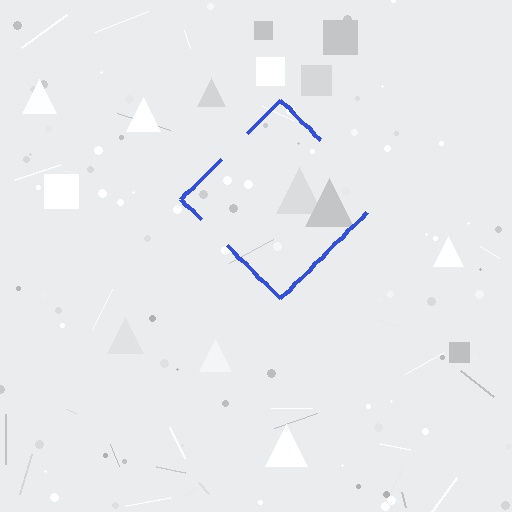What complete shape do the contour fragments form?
The contour fragments form a diamond.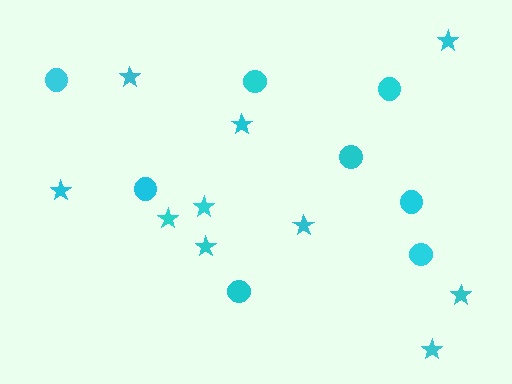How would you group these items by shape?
There are 2 groups: one group of stars (10) and one group of circles (8).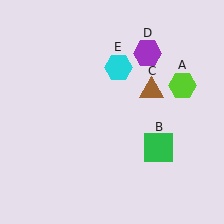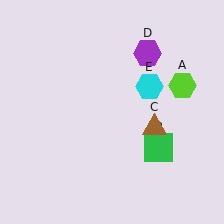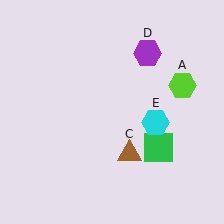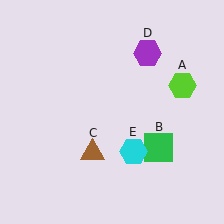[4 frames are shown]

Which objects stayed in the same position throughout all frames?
Lime hexagon (object A) and green square (object B) and purple hexagon (object D) remained stationary.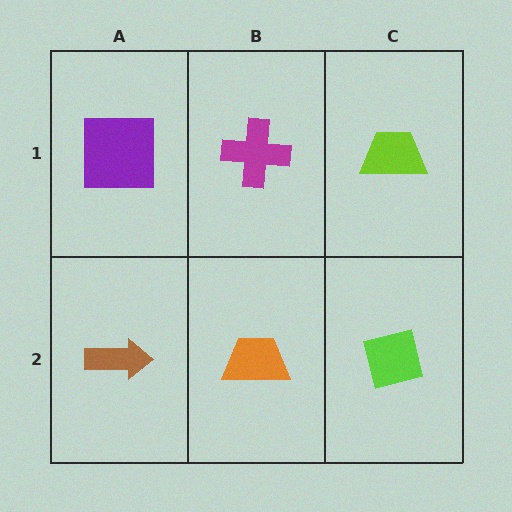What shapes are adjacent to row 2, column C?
A lime trapezoid (row 1, column C), an orange trapezoid (row 2, column B).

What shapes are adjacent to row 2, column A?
A purple square (row 1, column A), an orange trapezoid (row 2, column B).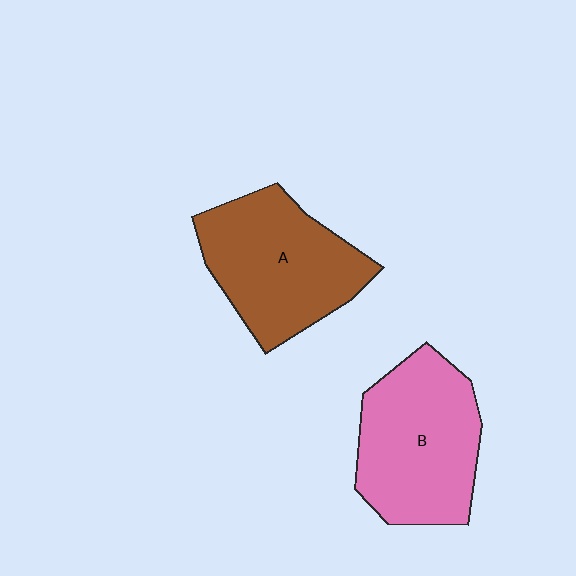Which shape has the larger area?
Shape B (pink).